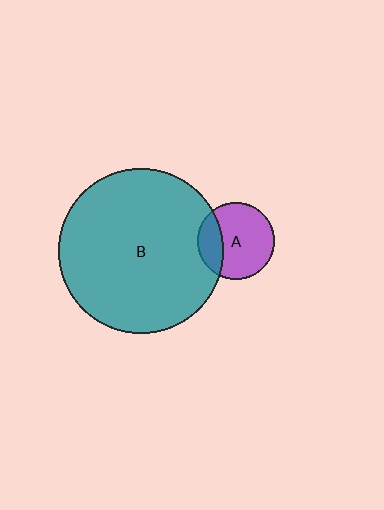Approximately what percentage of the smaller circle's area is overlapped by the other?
Approximately 25%.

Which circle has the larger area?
Circle B (teal).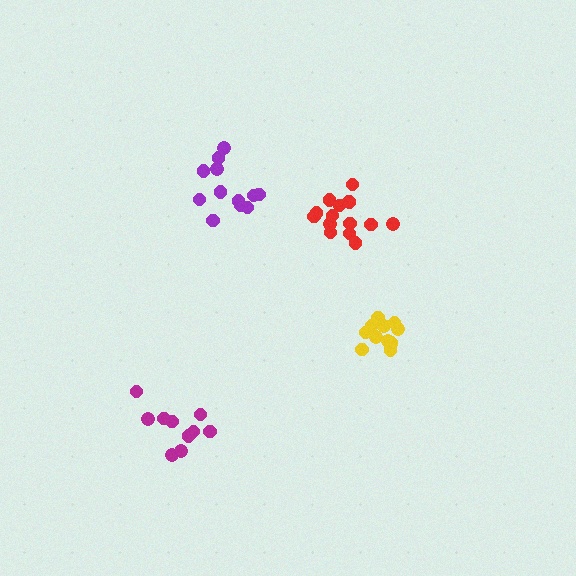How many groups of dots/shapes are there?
There are 4 groups.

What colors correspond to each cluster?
The clusters are colored: yellow, magenta, purple, red.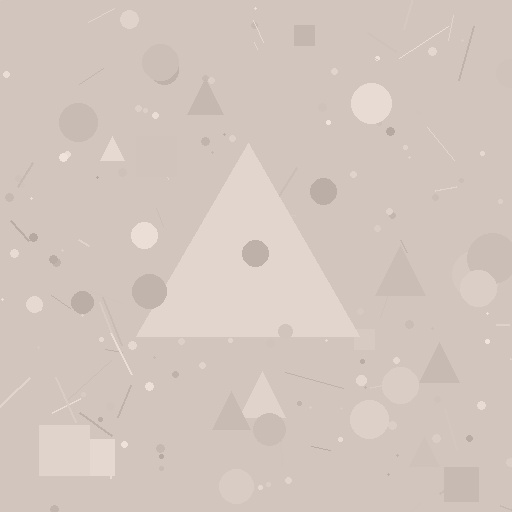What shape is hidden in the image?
A triangle is hidden in the image.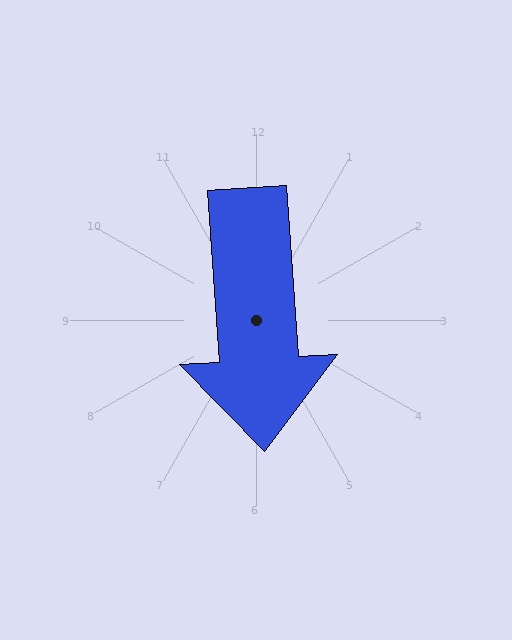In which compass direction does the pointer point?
South.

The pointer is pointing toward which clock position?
Roughly 6 o'clock.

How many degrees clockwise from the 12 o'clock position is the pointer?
Approximately 176 degrees.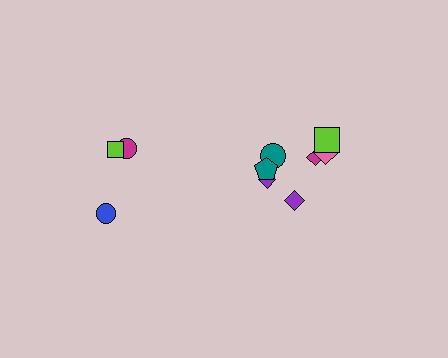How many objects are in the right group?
There are 7 objects.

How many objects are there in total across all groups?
There are 10 objects.